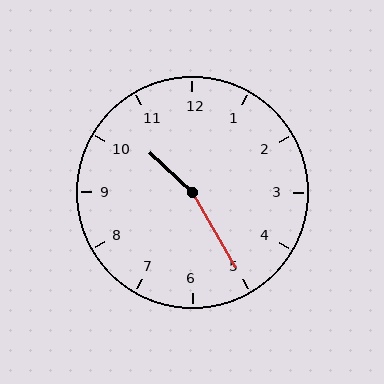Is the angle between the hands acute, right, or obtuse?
It is obtuse.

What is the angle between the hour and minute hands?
Approximately 162 degrees.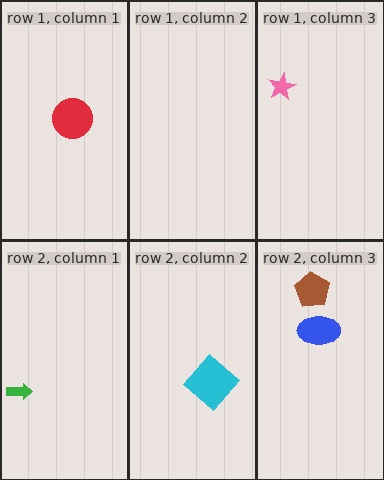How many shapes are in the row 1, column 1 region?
1.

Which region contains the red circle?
The row 1, column 1 region.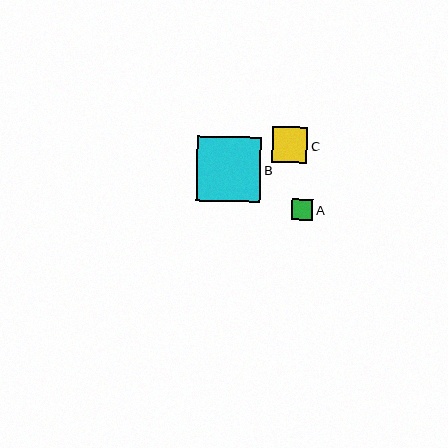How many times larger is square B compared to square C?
Square B is approximately 1.8 times the size of square C.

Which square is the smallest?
Square A is the smallest with a size of approximately 21 pixels.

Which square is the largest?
Square B is the largest with a size of approximately 65 pixels.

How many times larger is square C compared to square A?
Square C is approximately 1.7 times the size of square A.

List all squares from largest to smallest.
From largest to smallest: B, C, A.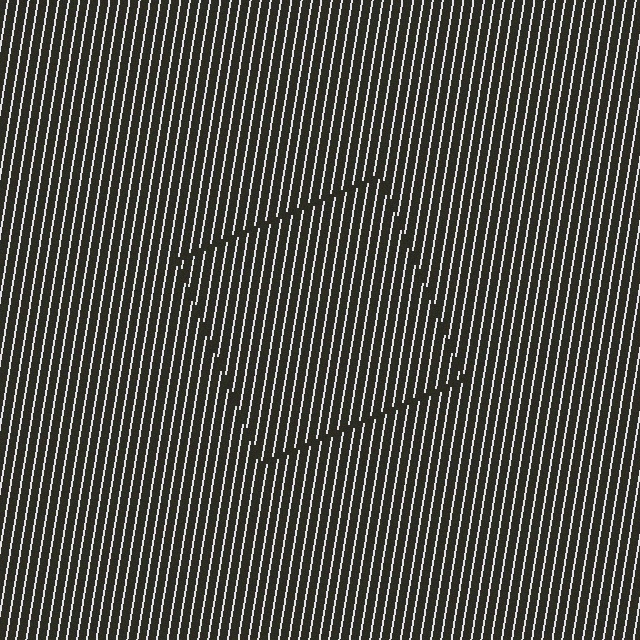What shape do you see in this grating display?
An illusory square. The interior of the shape contains the same grating, shifted by half a period — the contour is defined by the phase discontinuity where line-ends from the inner and outer gratings abut.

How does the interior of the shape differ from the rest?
The interior of the shape contains the same grating, shifted by half a period — the contour is defined by the phase discontinuity where line-ends from the inner and outer gratings abut.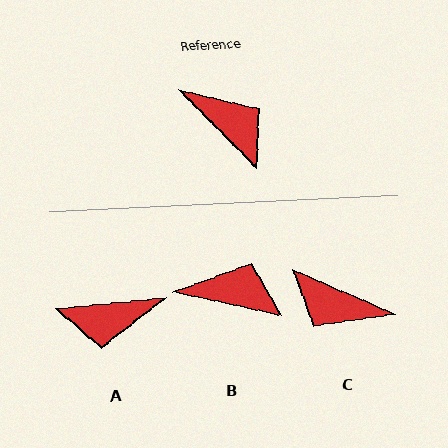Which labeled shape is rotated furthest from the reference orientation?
C, about 158 degrees away.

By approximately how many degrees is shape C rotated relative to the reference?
Approximately 158 degrees clockwise.